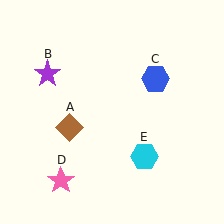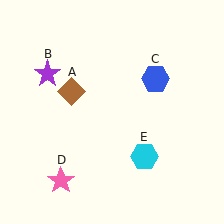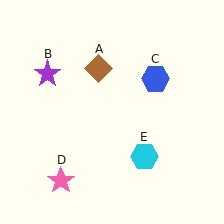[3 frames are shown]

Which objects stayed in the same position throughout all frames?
Purple star (object B) and blue hexagon (object C) and pink star (object D) and cyan hexagon (object E) remained stationary.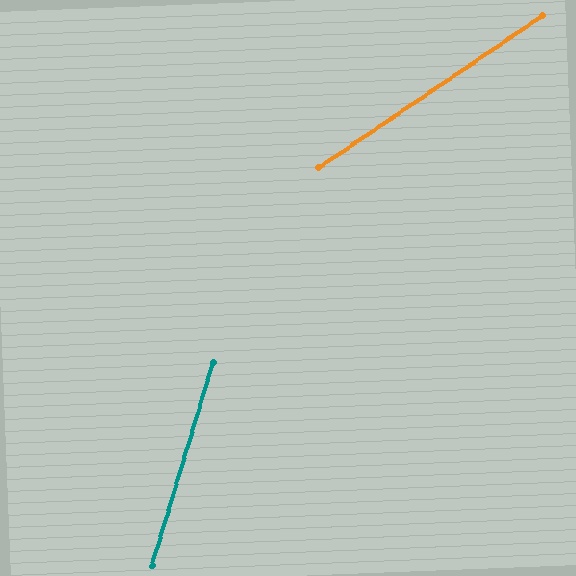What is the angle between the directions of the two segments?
Approximately 39 degrees.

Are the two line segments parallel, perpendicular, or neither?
Neither parallel nor perpendicular — they differ by about 39°.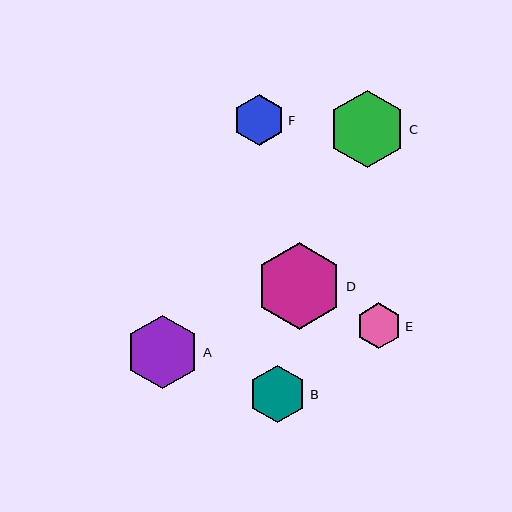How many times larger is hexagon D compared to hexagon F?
Hexagon D is approximately 1.7 times the size of hexagon F.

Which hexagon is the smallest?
Hexagon E is the smallest with a size of approximately 46 pixels.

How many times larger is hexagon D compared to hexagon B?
Hexagon D is approximately 1.5 times the size of hexagon B.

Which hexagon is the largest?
Hexagon D is the largest with a size of approximately 87 pixels.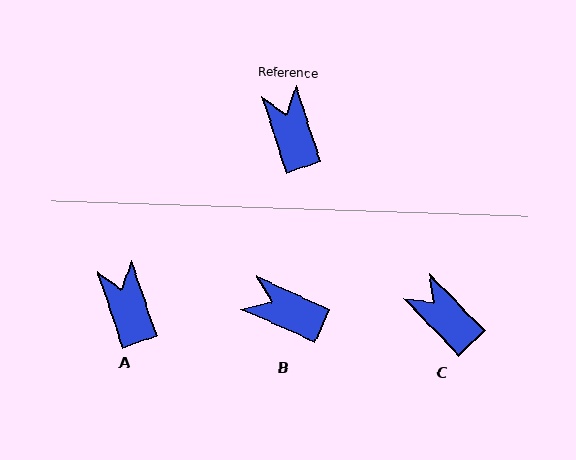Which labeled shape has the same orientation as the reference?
A.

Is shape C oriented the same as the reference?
No, it is off by about 26 degrees.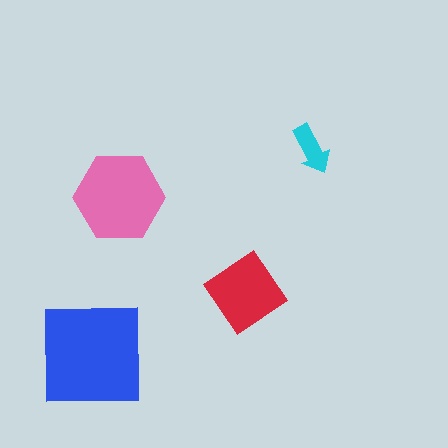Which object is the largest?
The blue square.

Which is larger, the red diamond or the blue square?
The blue square.